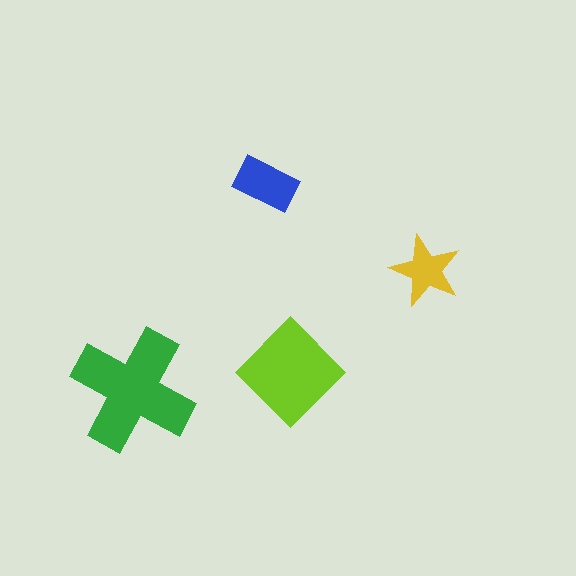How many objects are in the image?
There are 4 objects in the image.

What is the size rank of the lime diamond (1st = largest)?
2nd.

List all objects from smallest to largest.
The yellow star, the blue rectangle, the lime diamond, the green cross.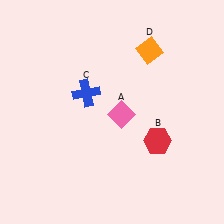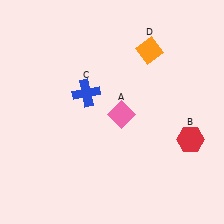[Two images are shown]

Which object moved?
The red hexagon (B) moved right.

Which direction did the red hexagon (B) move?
The red hexagon (B) moved right.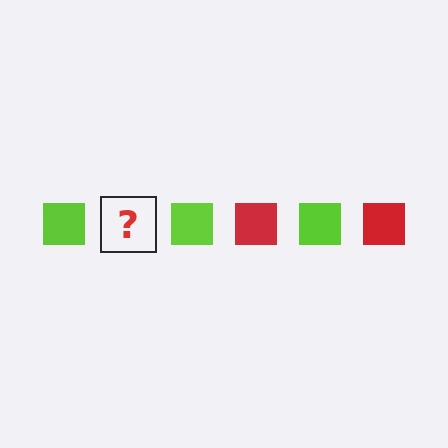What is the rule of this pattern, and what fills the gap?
The rule is that the pattern cycles through lime, red squares. The gap should be filled with a red square.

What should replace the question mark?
The question mark should be replaced with a red square.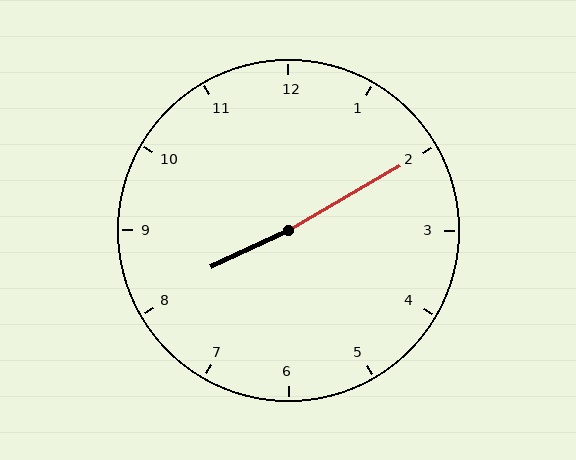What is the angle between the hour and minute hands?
Approximately 175 degrees.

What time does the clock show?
8:10.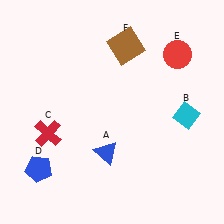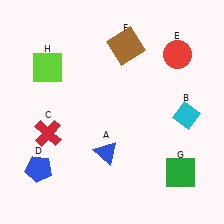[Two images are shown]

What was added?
A green square (G), a lime square (H) were added in Image 2.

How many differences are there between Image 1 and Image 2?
There are 2 differences between the two images.